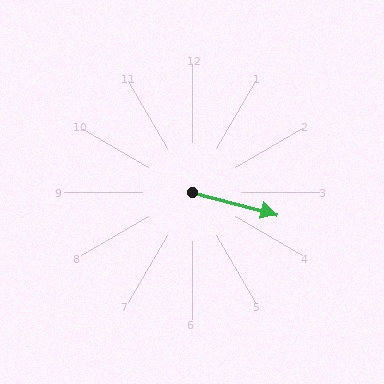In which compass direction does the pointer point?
East.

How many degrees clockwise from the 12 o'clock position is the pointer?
Approximately 105 degrees.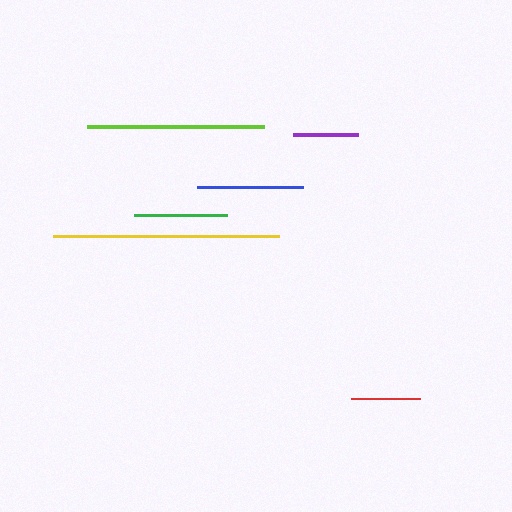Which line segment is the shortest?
The purple line is the shortest at approximately 65 pixels.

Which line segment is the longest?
The yellow line is the longest at approximately 226 pixels.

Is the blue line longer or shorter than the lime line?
The lime line is longer than the blue line.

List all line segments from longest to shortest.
From longest to shortest: yellow, lime, blue, green, red, purple.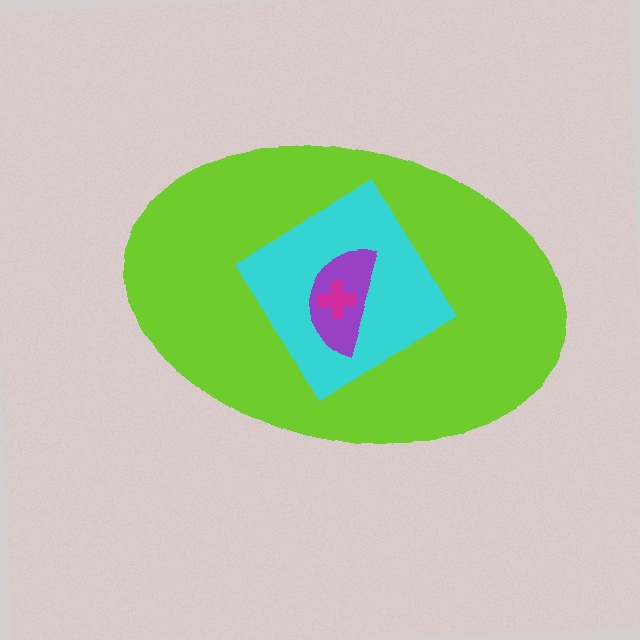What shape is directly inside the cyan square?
The purple semicircle.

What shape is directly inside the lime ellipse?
The cyan square.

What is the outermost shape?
The lime ellipse.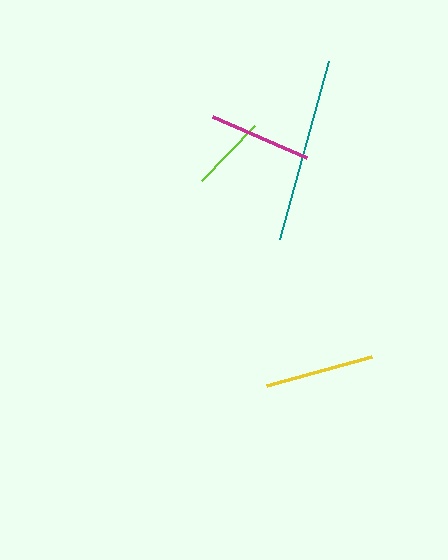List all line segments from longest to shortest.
From longest to shortest: teal, yellow, magenta, lime.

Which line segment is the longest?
The teal line is the longest at approximately 185 pixels.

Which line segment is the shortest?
The lime line is the shortest at approximately 75 pixels.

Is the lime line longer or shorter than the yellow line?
The yellow line is longer than the lime line.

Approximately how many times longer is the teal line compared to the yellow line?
The teal line is approximately 1.7 times the length of the yellow line.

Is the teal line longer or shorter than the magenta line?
The teal line is longer than the magenta line.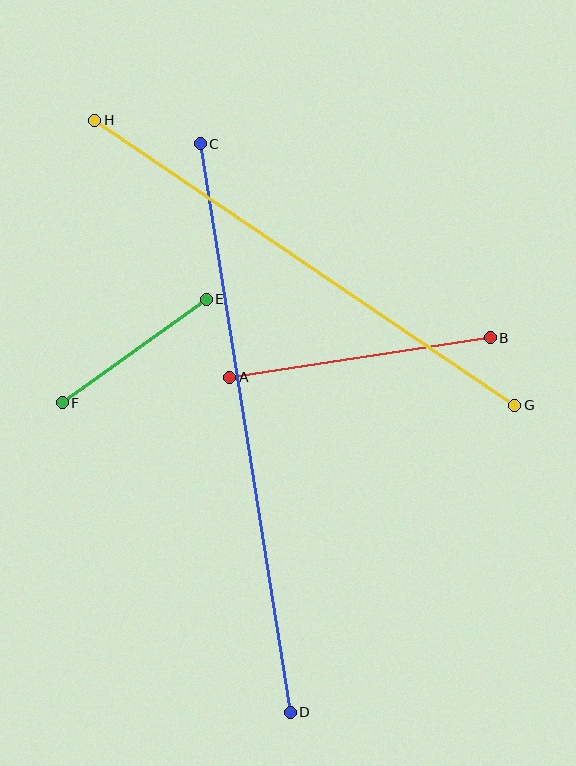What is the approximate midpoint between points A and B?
The midpoint is at approximately (360, 358) pixels.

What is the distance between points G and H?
The distance is approximately 507 pixels.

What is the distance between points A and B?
The distance is approximately 264 pixels.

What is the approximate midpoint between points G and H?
The midpoint is at approximately (305, 263) pixels.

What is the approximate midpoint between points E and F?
The midpoint is at approximately (134, 351) pixels.